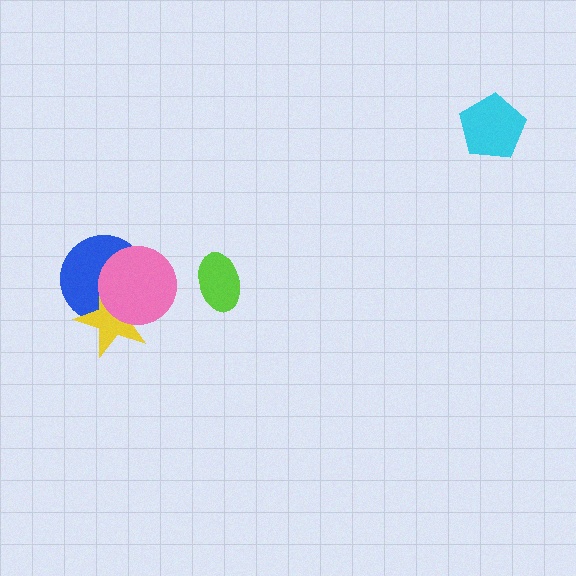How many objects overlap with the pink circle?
2 objects overlap with the pink circle.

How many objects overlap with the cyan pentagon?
0 objects overlap with the cyan pentagon.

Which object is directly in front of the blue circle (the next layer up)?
The yellow star is directly in front of the blue circle.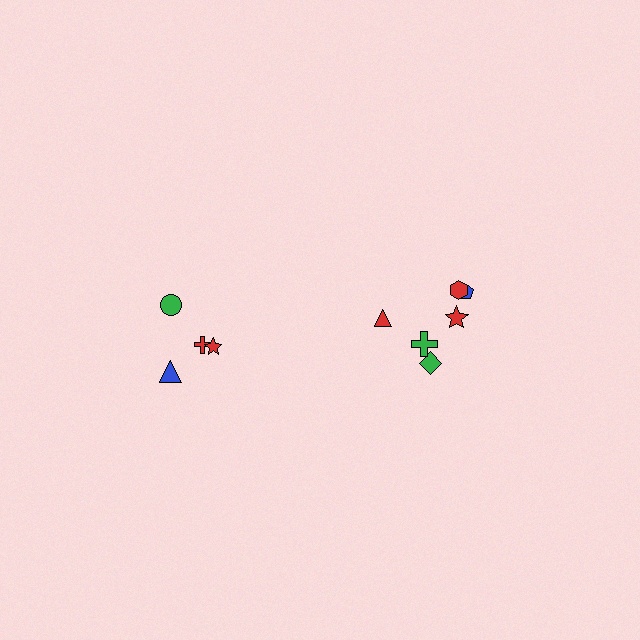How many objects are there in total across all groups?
There are 10 objects.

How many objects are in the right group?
There are 6 objects.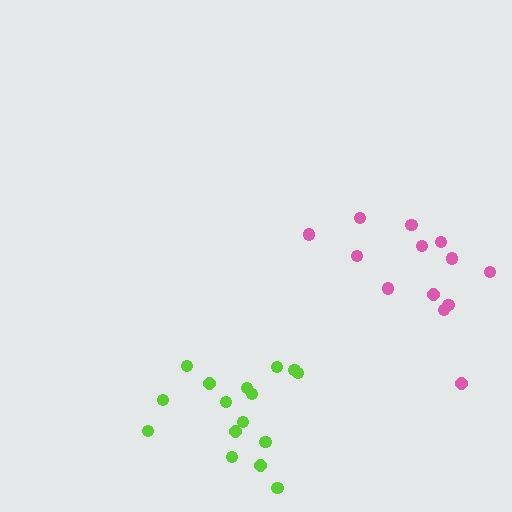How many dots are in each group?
Group 1: 13 dots, Group 2: 16 dots (29 total).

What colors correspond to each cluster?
The clusters are colored: pink, lime.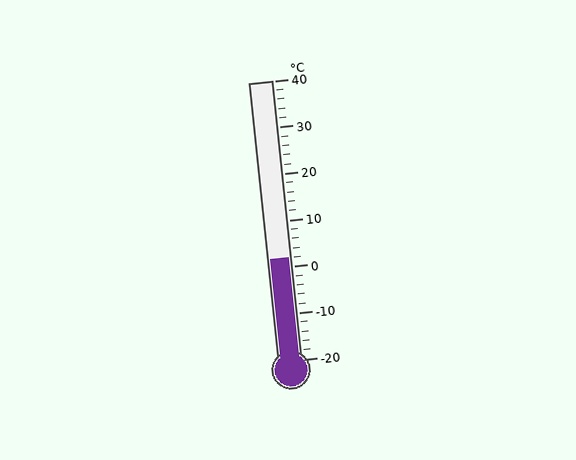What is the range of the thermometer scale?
The thermometer scale ranges from -20°C to 40°C.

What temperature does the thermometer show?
The thermometer shows approximately 2°C.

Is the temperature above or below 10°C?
The temperature is below 10°C.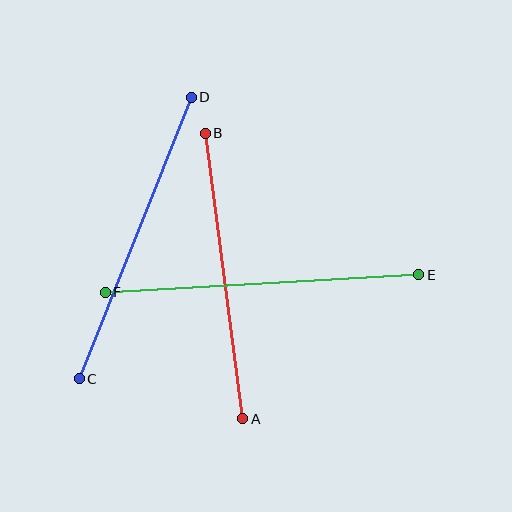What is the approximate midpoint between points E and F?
The midpoint is at approximately (262, 284) pixels.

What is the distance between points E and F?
The distance is approximately 314 pixels.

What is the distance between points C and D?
The distance is approximately 303 pixels.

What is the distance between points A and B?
The distance is approximately 288 pixels.